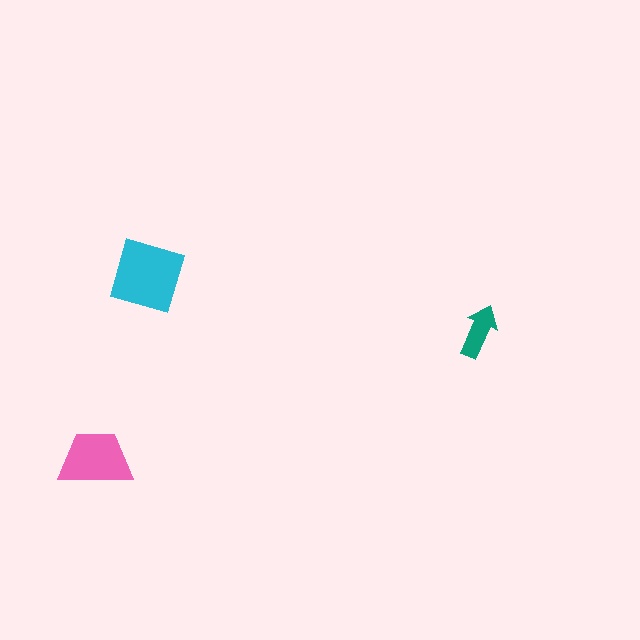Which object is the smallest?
The teal arrow.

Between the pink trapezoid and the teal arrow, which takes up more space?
The pink trapezoid.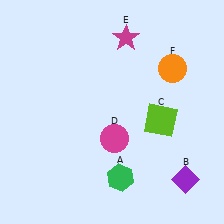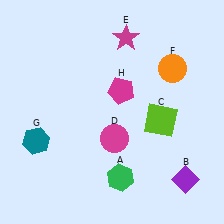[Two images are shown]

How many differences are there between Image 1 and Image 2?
There are 2 differences between the two images.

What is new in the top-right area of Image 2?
A magenta pentagon (H) was added in the top-right area of Image 2.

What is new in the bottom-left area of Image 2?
A teal hexagon (G) was added in the bottom-left area of Image 2.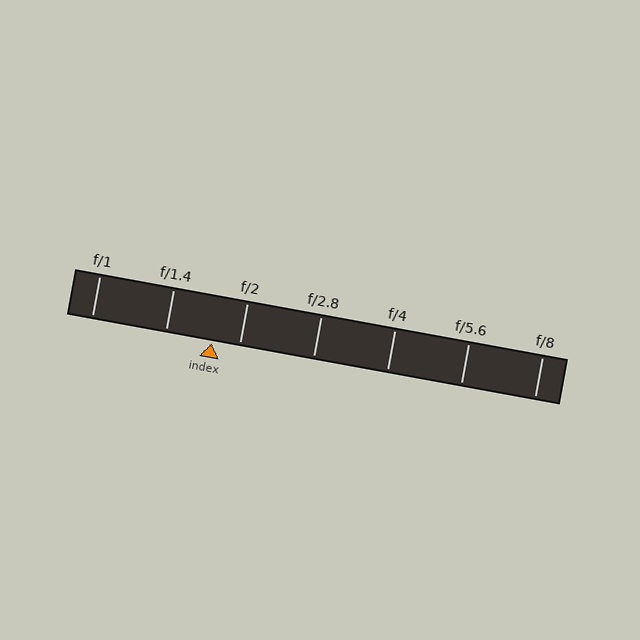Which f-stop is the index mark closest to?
The index mark is closest to f/2.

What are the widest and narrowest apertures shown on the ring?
The widest aperture shown is f/1 and the narrowest is f/8.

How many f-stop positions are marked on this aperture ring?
There are 7 f-stop positions marked.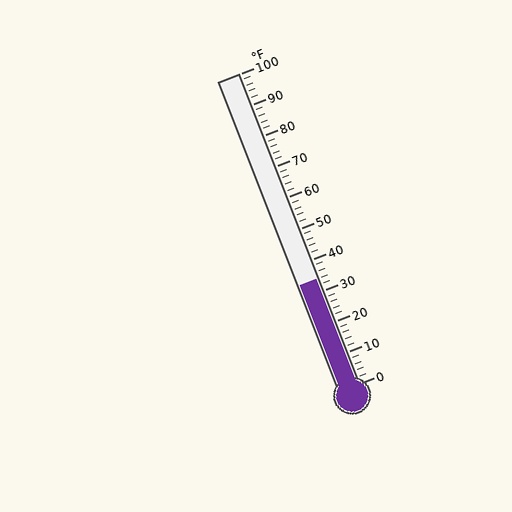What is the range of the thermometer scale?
The thermometer scale ranges from 0°F to 100°F.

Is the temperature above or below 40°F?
The temperature is below 40°F.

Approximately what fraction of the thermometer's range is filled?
The thermometer is filled to approximately 35% of its range.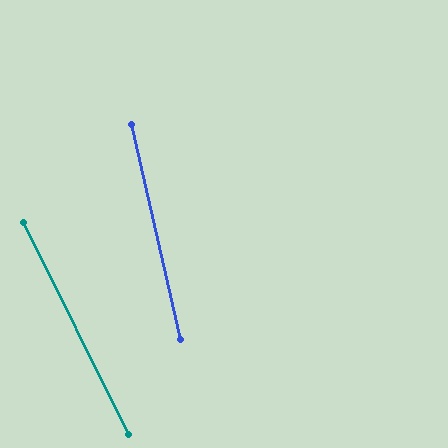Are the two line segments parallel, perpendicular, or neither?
Neither parallel nor perpendicular — they differ by about 14°.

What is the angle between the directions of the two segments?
Approximately 14 degrees.